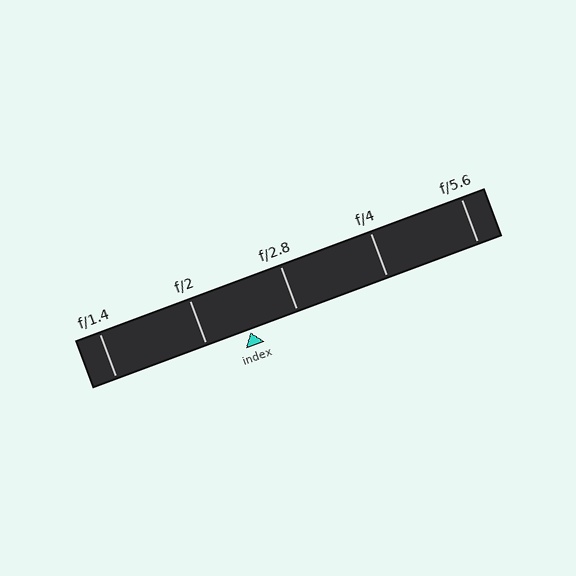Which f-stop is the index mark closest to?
The index mark is closest to f/2.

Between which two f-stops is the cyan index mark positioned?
The index mark is between f/2 and f/2.8.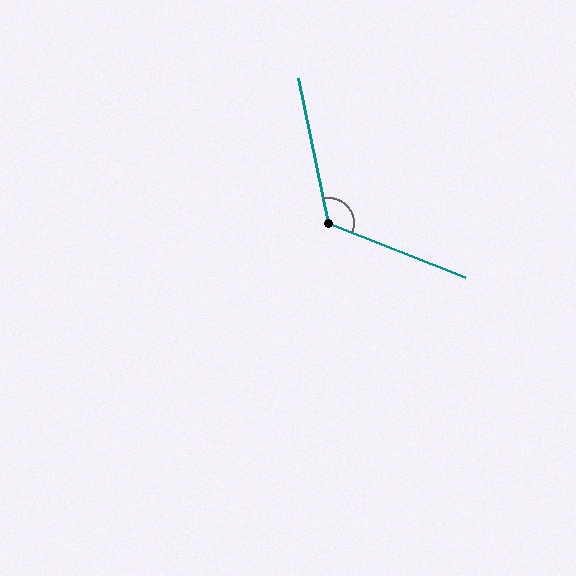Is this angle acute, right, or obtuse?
It is obtuse.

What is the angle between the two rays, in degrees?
Approximately 123 degrees.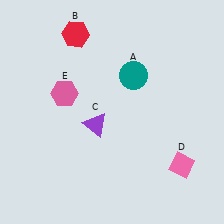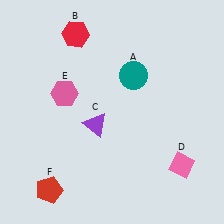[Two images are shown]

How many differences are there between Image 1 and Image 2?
There is 1 difference between the two images.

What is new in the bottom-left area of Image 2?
A red pentagon (F) was added in the bottom-left area of Image 2.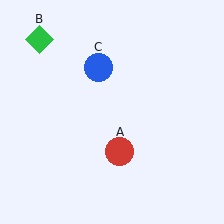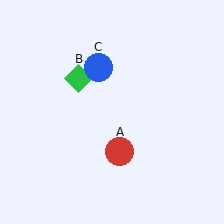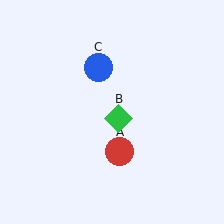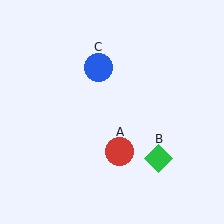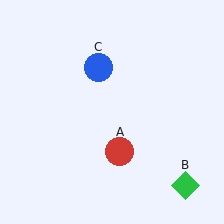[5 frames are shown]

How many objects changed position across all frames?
1 object changed position: green diamond (object B).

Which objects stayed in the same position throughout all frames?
Red circle (object A) and blue circle (object C) remained stationary.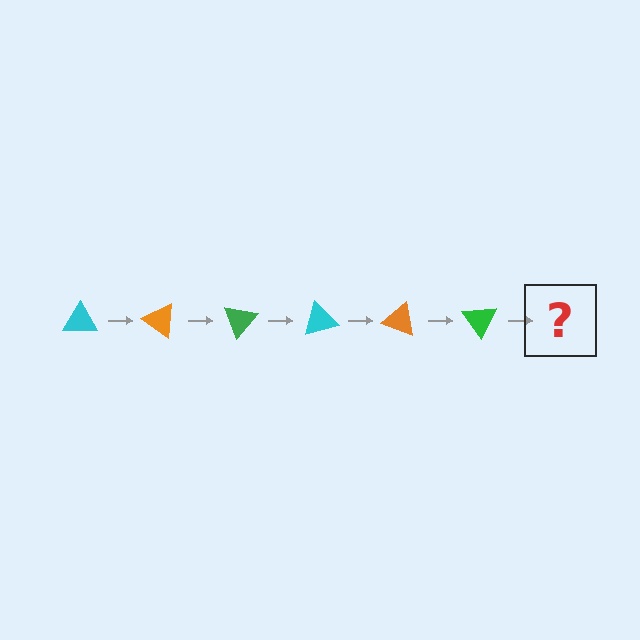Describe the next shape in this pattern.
It should be a cyan triangle, rotated 210 degrees from the start.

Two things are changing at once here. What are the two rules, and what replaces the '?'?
The two rules are that it rotates 35 degrees each step and the color cycles through cyan, orange, and green. The '?' should be a cyan triangle, rotated 210 degrees from the start.